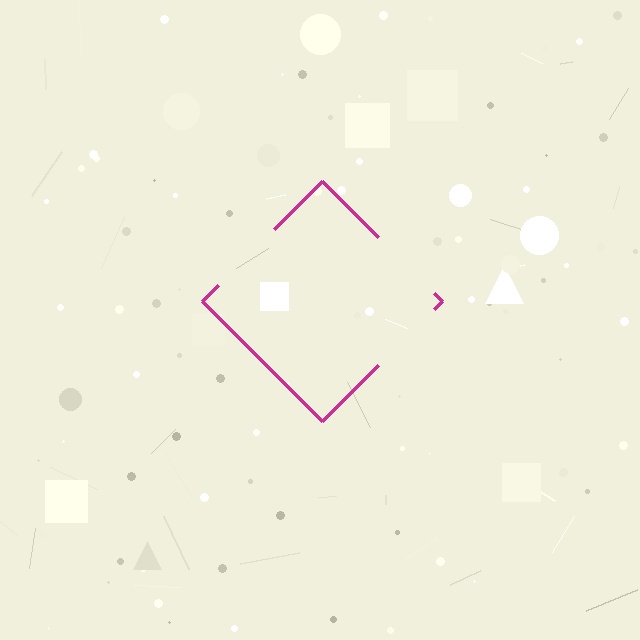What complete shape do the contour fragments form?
The contour fragments form a diamond.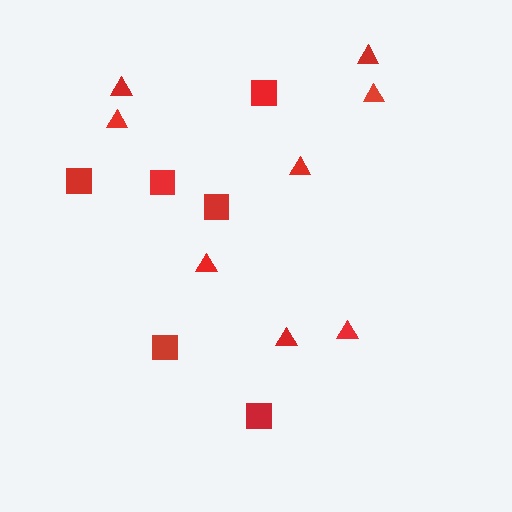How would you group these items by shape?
There are 2 groups: one group of triangles (8) and one group of squares (6).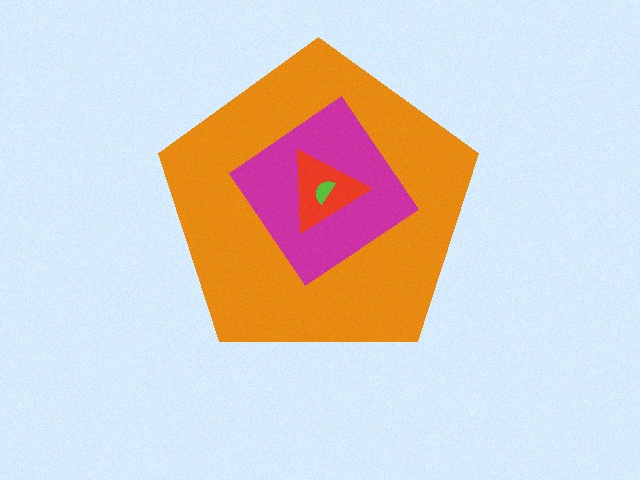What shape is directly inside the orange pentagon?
The magenta diamond.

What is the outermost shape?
The orange pentagon.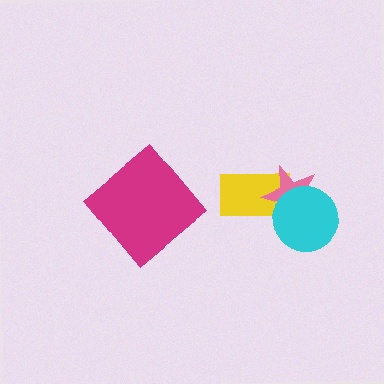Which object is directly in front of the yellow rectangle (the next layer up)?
The pink star is directly in front of the yellow rectangle.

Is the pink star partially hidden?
Yes, it is partially covered by another shape.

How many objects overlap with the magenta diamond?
0 objects overlap with the magenta diamond.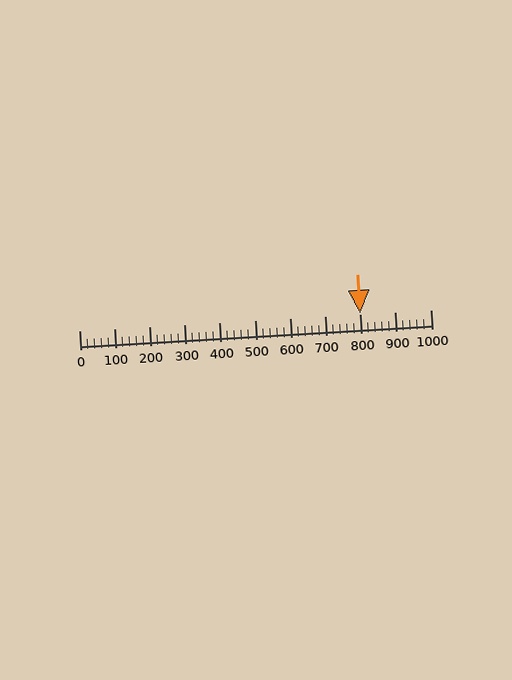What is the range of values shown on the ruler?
The ruler shows values from 0 to 1000.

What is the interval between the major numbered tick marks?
The major tick marks are spaced 100 units apart.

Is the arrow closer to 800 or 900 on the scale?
The arrow is closer to 800.